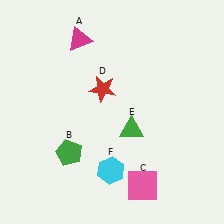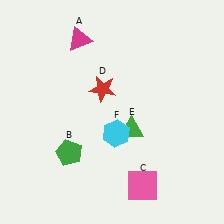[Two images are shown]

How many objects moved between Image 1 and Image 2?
1 object moved between the two images.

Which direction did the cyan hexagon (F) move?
The cyan hexagon (F) moved up.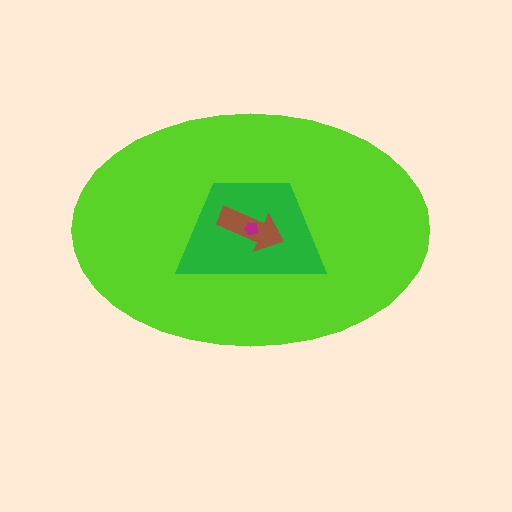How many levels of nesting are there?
4.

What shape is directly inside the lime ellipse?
The green trapezoid.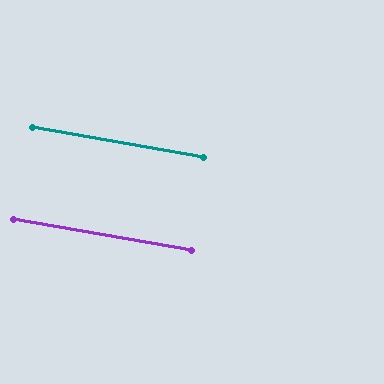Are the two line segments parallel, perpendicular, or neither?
Parallel — their directions differ by only 0.3°.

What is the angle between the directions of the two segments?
Approximately 0 degrees.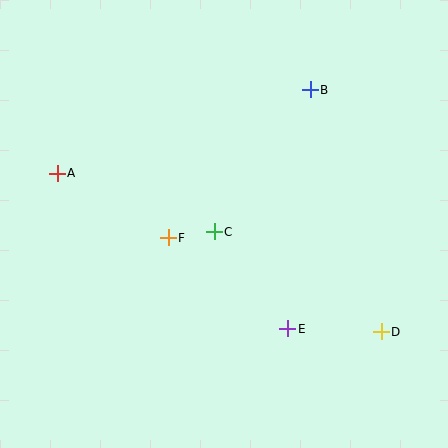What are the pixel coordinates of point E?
Point E is at (288, 329).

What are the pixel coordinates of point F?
Point F is at (168, 238).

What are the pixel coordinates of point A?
Point A is at (57, 173).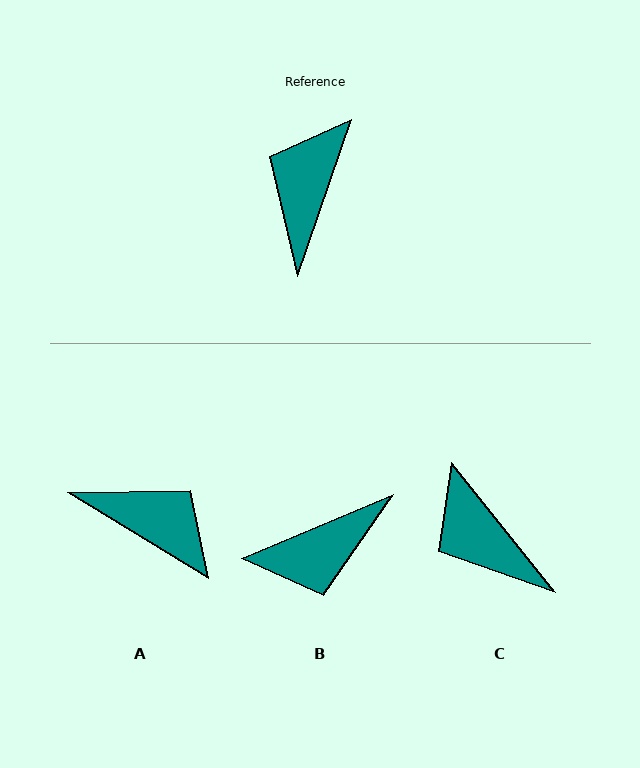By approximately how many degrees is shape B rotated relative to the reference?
Approximately 132 degrees counter-clockwise.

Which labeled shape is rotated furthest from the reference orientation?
B, about 132 degrees away.